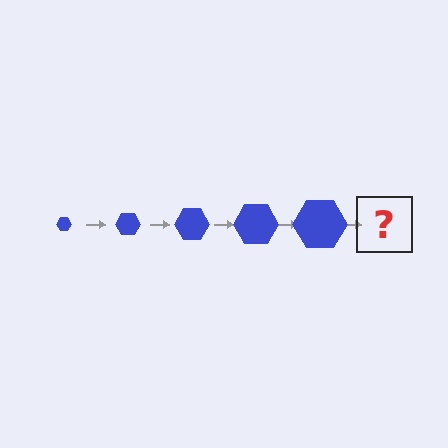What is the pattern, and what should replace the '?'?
The pattern is that the hexagon gets progressively larger each step. The '?' should be a blue hexagon, larger than the previous one.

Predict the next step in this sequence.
The next step is a blue hexagon, larger than the previous one.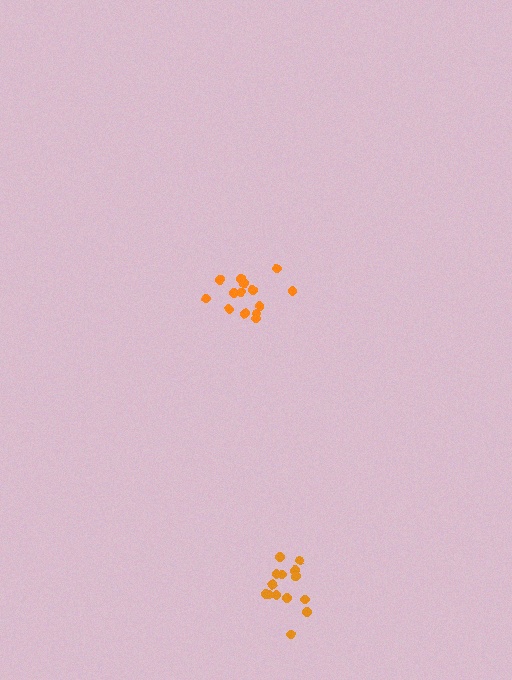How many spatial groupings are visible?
There are 2 spatial groupings.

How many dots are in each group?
Group 1: 14 dots, Group 2: 14 dots (28 total).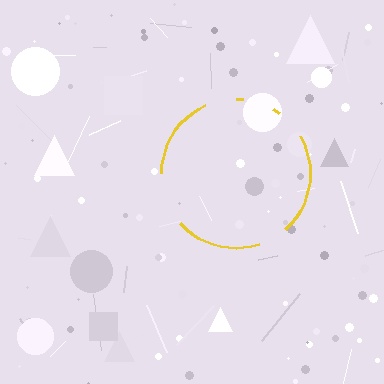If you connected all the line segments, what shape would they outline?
They would outline a circle.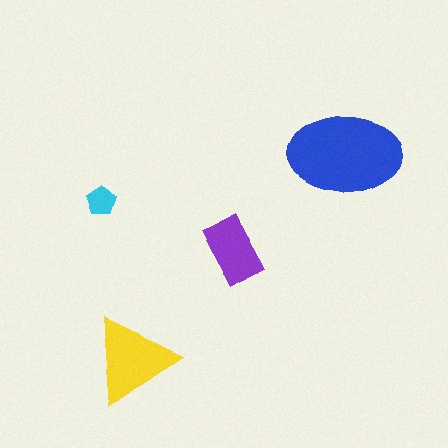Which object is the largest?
The blue ellipse.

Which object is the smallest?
The cyan pentagon.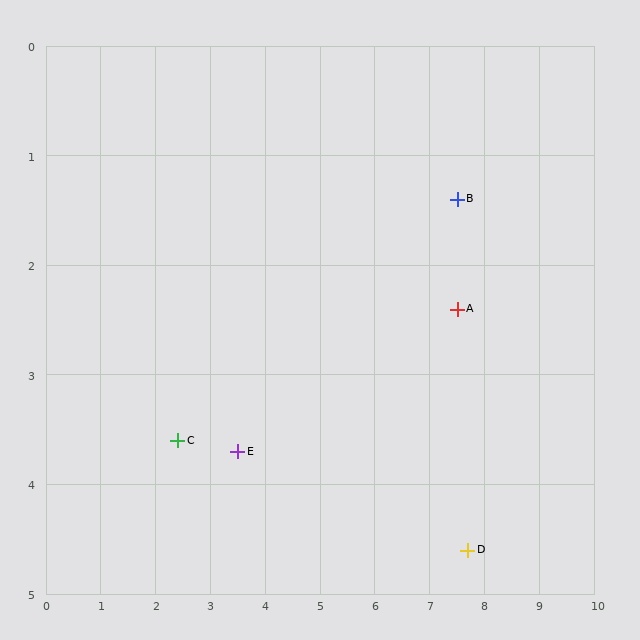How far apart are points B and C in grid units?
Points B and C are about 5.6 grid units apart.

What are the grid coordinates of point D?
Point D is at approximately (7.7, 4.6).